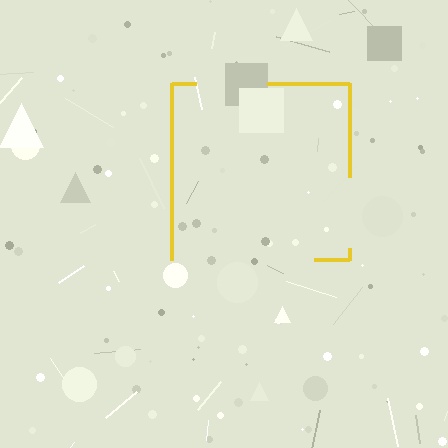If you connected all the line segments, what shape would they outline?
They would outline a square.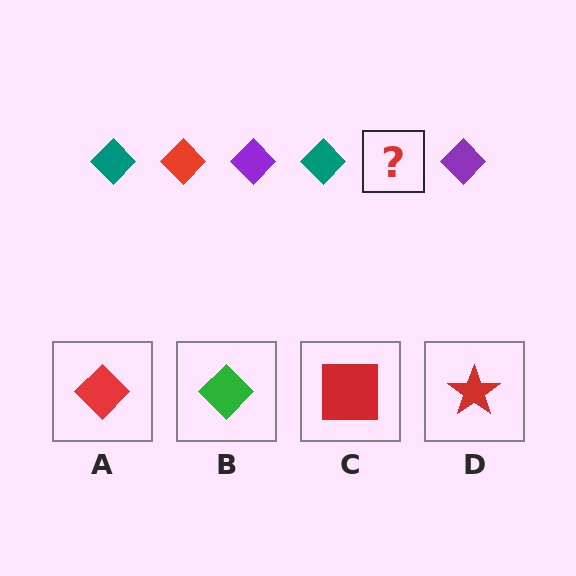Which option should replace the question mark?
Option A.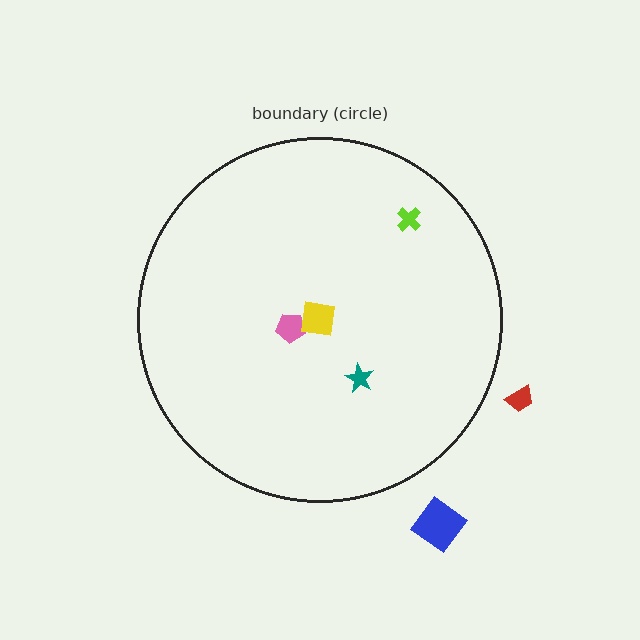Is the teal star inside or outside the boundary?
Inside.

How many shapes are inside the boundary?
4 inside, 2 outside.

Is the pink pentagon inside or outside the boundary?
Inside.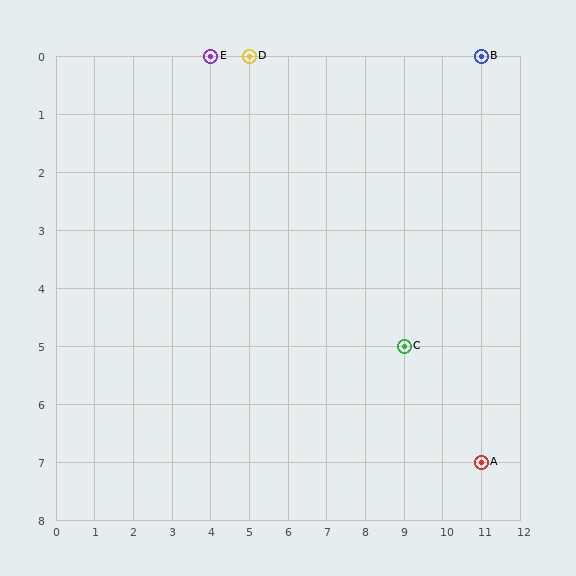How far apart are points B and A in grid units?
Points B and A are 7 rows apart.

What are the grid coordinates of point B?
Point B is at grid coordinates (11, 0).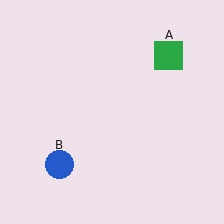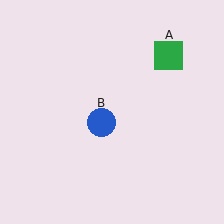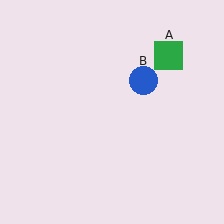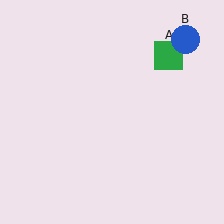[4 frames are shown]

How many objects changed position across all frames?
1 object changed position: blue circle (object B).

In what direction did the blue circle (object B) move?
The blue circle (object B) moved up and to the right.